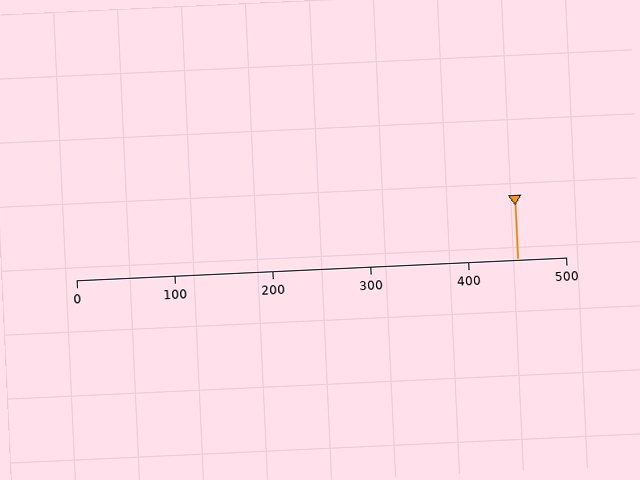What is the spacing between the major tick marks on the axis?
The major ticks are spaced 100 apart.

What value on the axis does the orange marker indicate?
The marker indicates approximately 450.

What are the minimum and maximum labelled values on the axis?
The axis runs from 0 to 500.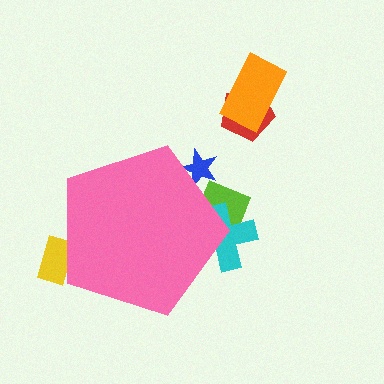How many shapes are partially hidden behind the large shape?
4 shapes are partially hidden.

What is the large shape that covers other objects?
A pink pentagon.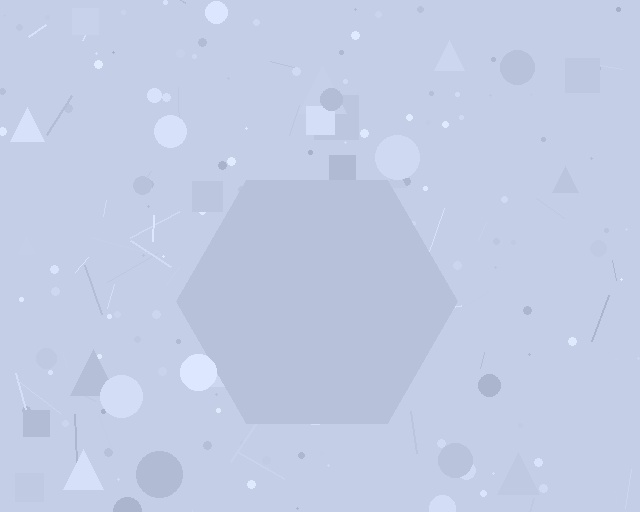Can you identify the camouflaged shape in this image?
The camouflaged shape is a hexagon.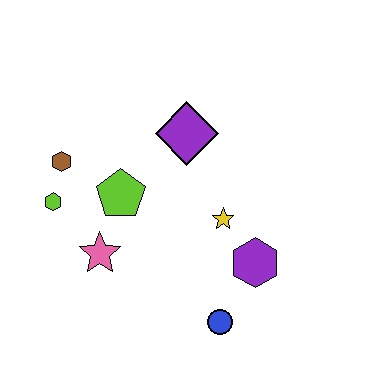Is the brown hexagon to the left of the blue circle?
Yes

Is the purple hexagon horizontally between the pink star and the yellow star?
No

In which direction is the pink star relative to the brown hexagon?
The pink star is below the brown hexagon.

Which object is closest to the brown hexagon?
The lime hexagon is closest to the brown hexagon.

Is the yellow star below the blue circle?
No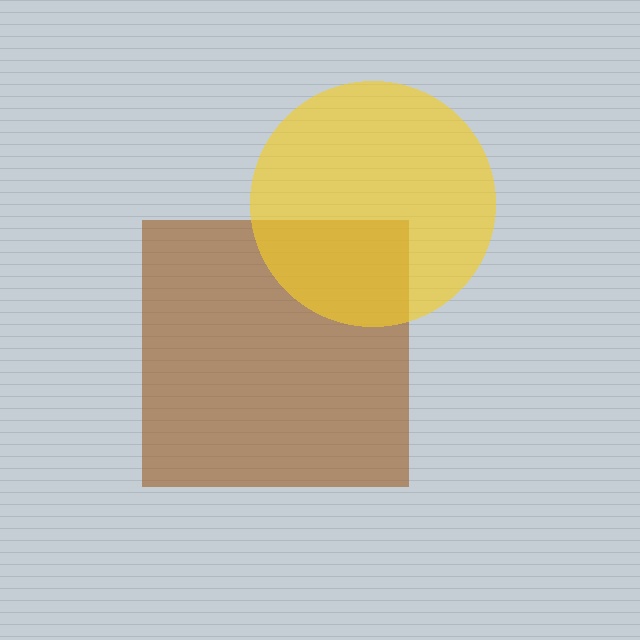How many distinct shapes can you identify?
There are 2 distinct shapes: a brown square, a yellow circle.